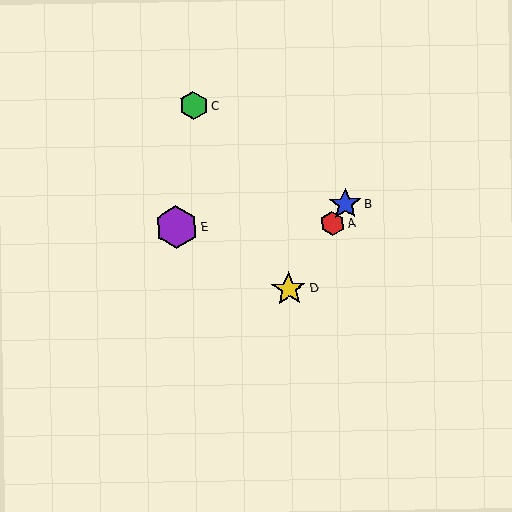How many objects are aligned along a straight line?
3 objects (A, B, D) are aligned along a straight line.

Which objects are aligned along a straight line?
Objects A, B, D are aligned along a straight line.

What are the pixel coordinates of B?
Object B is at (345, 204).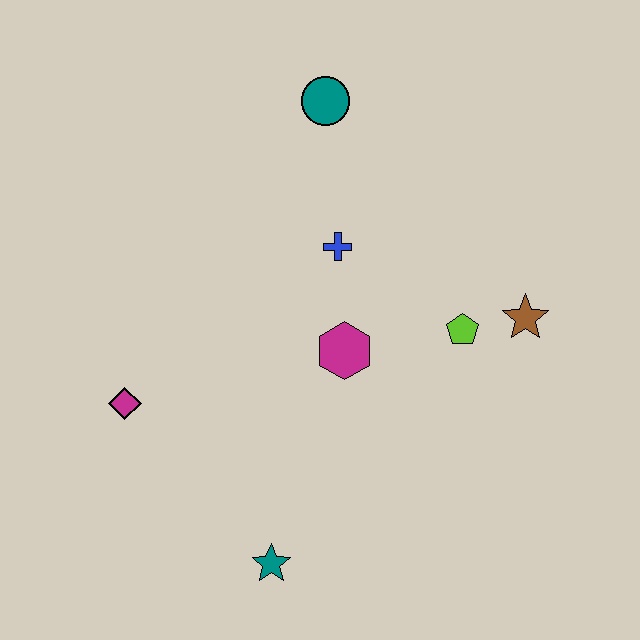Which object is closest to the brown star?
The lime pentagon is closest to the brown star.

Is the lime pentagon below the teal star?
No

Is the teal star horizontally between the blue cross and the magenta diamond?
Yes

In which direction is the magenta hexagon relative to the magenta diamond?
The magenta hexagon is to the right of the magenta diamond.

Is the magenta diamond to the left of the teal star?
Yes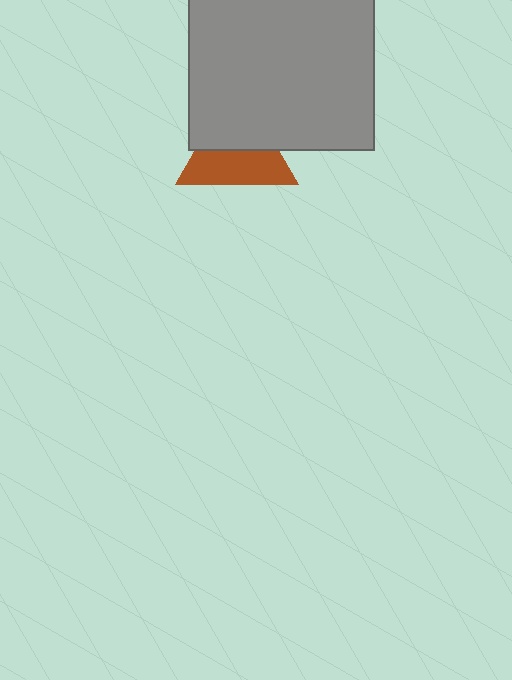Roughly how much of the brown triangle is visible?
About half of it is visible (roughly 53%).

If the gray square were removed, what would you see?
You would see the complete brown triangle.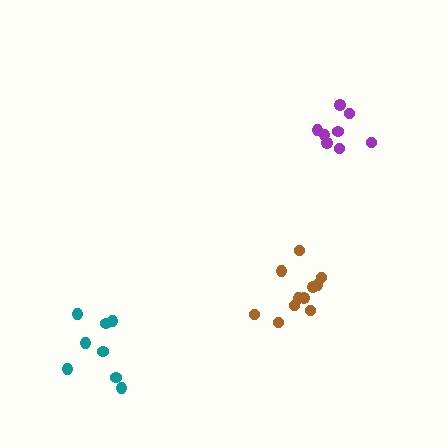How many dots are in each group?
Group 1: 8 dots, Group 2: 11 dots, Group 3: 8 dots (27 total).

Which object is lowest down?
The teal cluster is bottommost.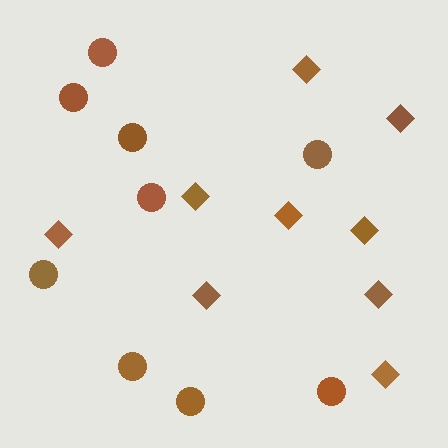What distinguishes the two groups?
There are 2 groups: one group of circles (9) and one group of diamonds (9).